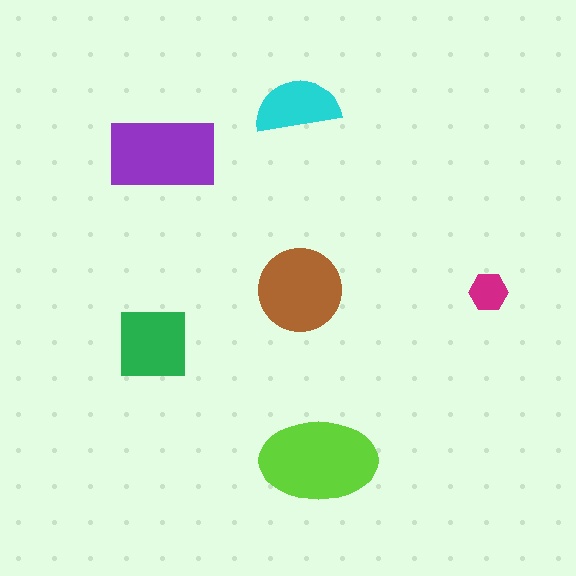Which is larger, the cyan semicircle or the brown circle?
The brown circle.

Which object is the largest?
The lime ellipse.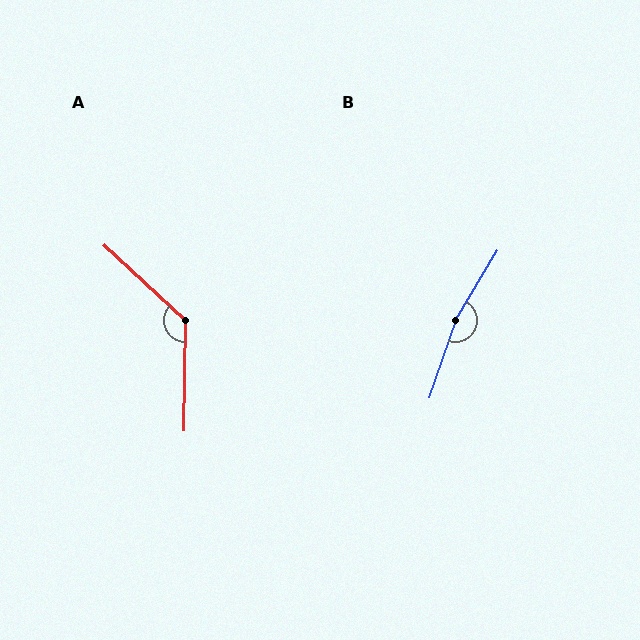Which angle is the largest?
B, at approximately 168 degrees.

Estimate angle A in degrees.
Approximately 132 degrees.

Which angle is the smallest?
A, at approximately 132 degrees.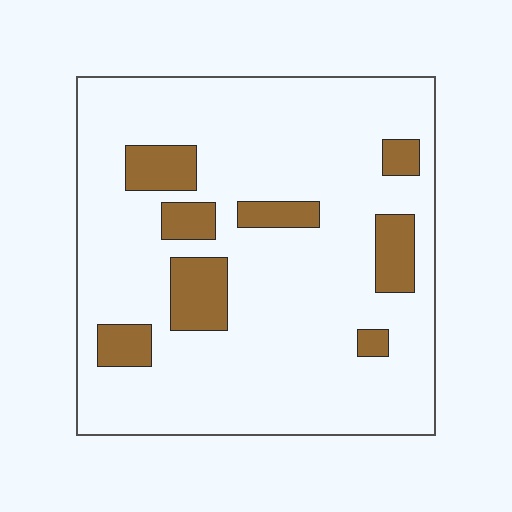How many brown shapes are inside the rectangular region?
8.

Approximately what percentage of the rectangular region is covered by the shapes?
Approximately 15%.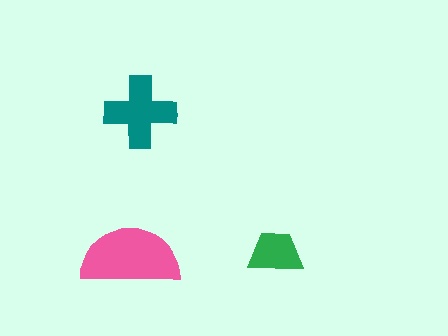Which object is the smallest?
The green trapezoid.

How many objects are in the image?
There are 3 objects in the image.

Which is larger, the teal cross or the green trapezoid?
The teal cross.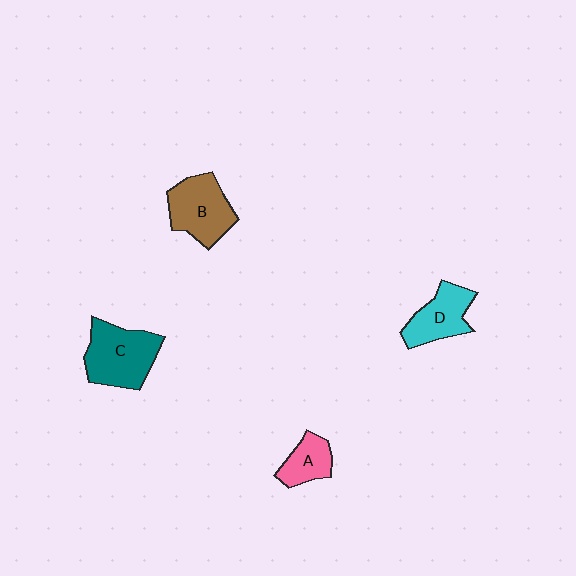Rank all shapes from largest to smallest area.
From largest to smallest: C (teal), B (brown), D (cyan), A (pink).